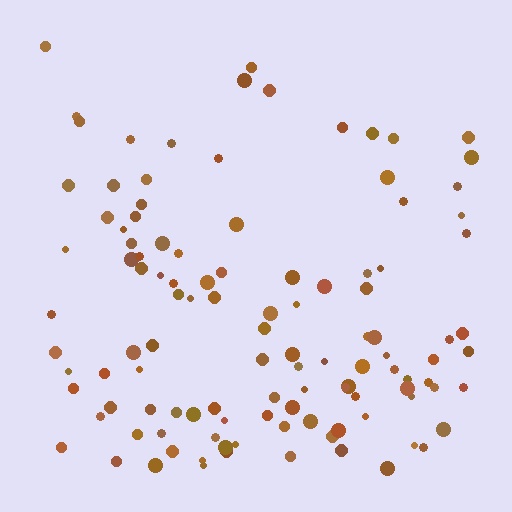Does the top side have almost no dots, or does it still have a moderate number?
Still a moderate number, just noticeably fewer than the bottom.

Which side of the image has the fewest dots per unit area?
The top.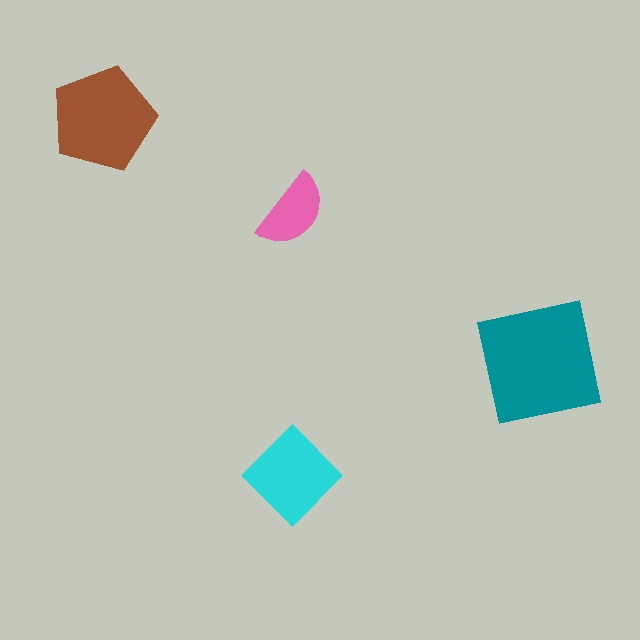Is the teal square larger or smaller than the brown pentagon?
Larger.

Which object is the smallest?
The pink semicircle.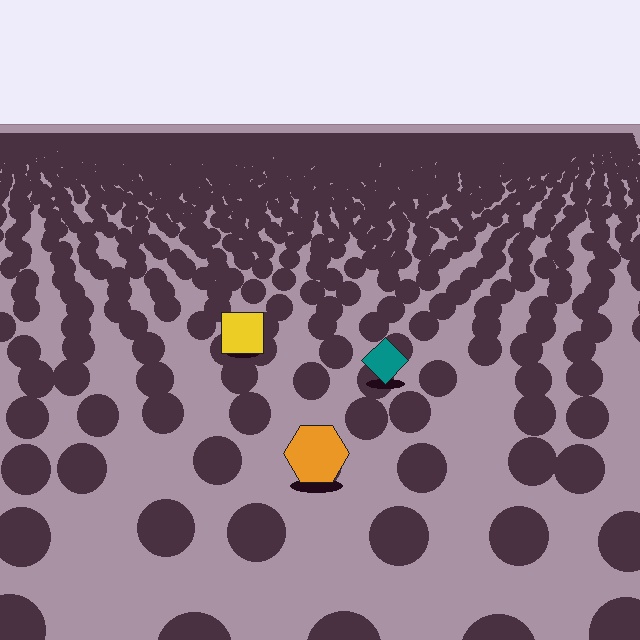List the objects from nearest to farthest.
From nearest to farthest: the orange hexagon, the teal diamond, the yellow square.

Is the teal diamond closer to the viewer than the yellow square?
Yes. The teal diamond is closer — you can tell from the texture gradient: the ground texture is coarser near it.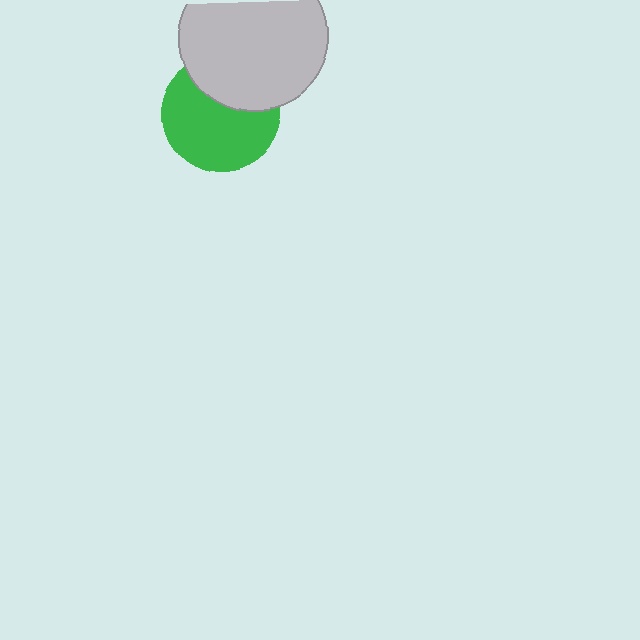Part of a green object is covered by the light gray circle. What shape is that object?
It is a circle.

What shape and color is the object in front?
The object in front is a light gray circle.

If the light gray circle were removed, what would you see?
You would see the complete green circle.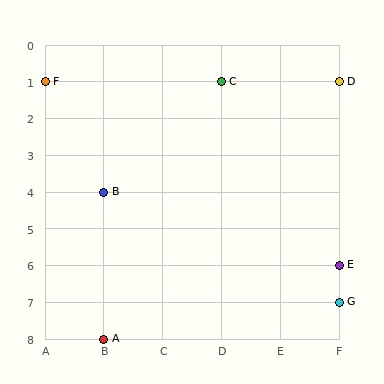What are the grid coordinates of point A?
Point A is at grid coordinates (B, 8).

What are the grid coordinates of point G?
Point G is at grid coordinates (F, 7).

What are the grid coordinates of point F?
Point F is at grid coordinates (A, 1).